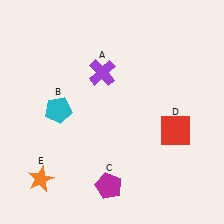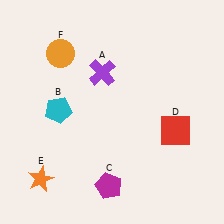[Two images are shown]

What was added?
An orange circle (F) was added in Image 2.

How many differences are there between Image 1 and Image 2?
There is 1 difference between the two images.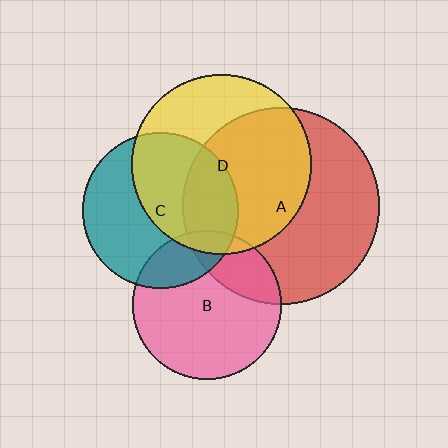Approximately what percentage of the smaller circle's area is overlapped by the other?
Approximately 25%.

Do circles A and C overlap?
Yes.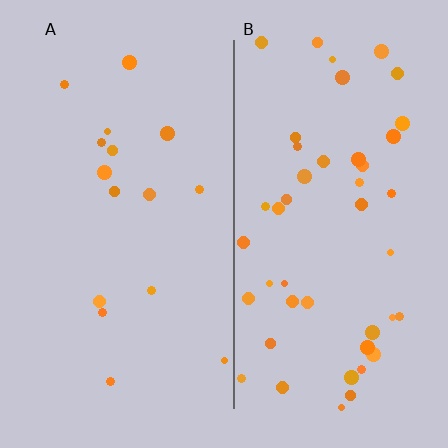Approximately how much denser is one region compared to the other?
Approximately 2.9× — region B over region A.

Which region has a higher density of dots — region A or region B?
B (the right).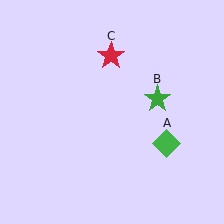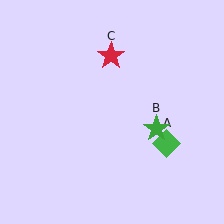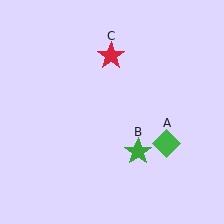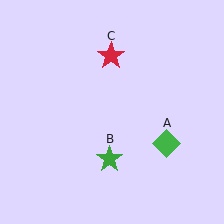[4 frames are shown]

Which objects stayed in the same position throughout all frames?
Green diamond (object A) and red star (object C) remained stationary.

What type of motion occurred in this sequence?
The green star (object B) rotated clockwise around the center of the scene.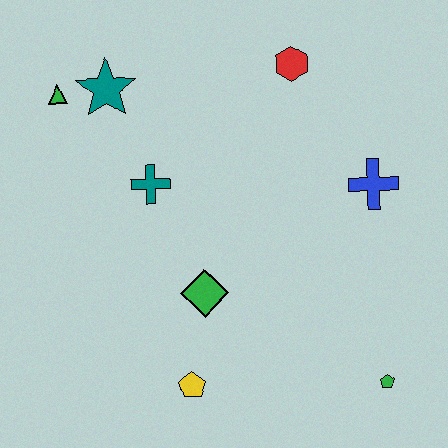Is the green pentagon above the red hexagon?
No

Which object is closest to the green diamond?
The yellow pentagon is closest to the green diamond.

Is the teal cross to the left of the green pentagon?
Yes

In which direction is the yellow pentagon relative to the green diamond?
The yellow pentagon is below the green diamond.